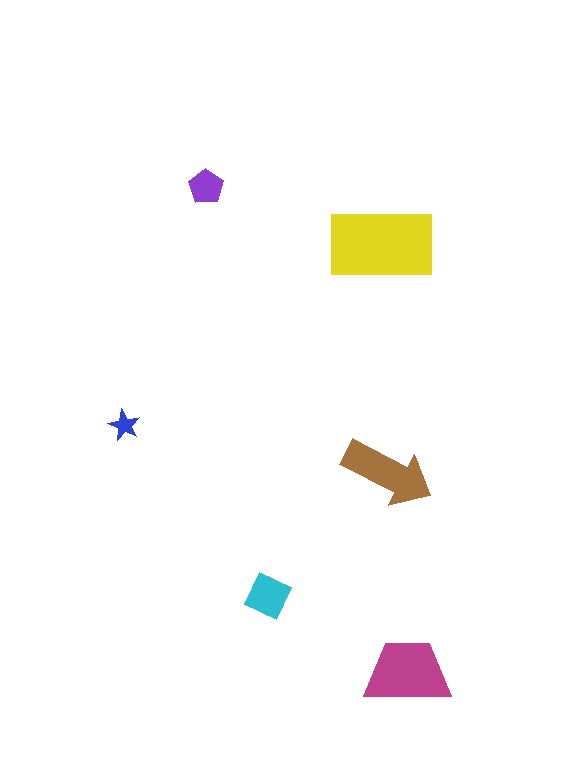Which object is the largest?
The yellow rectangle.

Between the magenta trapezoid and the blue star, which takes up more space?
The magenta trapezoid.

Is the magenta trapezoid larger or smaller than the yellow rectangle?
Smaller.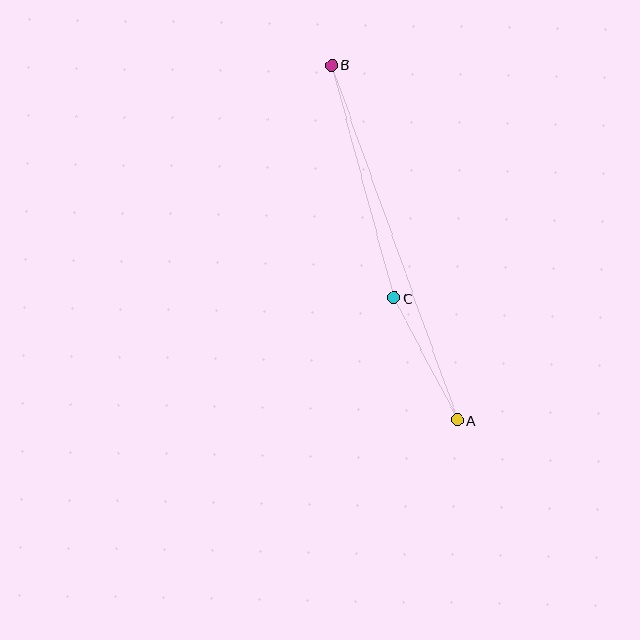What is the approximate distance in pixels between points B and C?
The distance between B and C is approximately 241 pixels.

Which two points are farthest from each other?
Points A and B are farthest from each other.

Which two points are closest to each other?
Points A and C are closest to each other.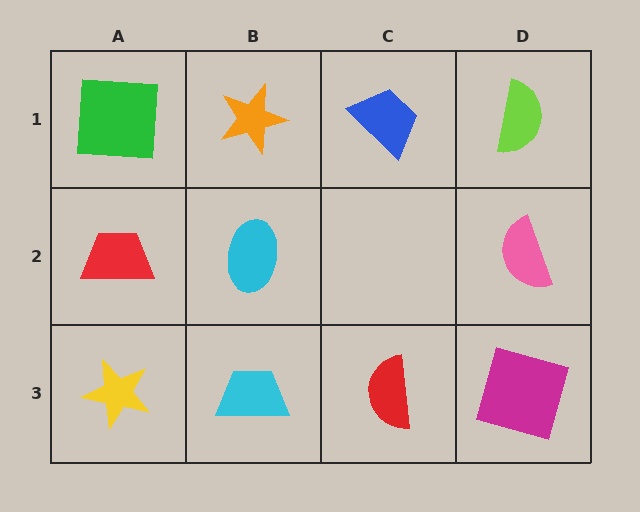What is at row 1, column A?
A green square.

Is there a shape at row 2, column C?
No, that cell is empty.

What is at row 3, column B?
A cyan trapezoid.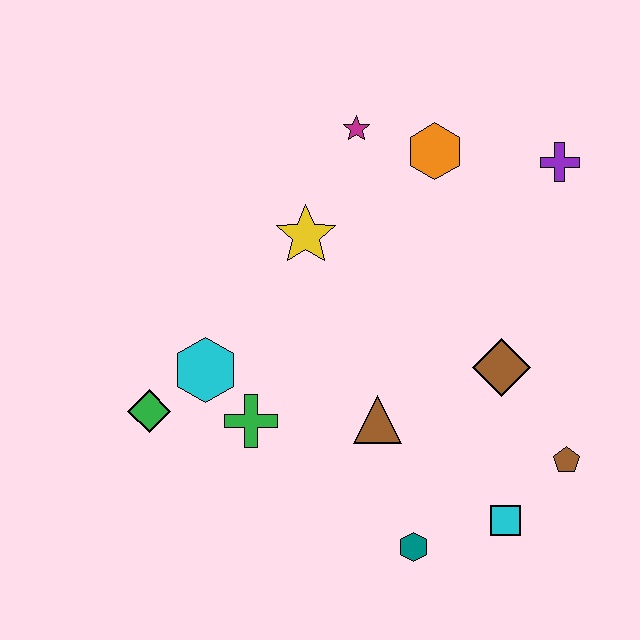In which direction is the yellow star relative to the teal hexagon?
The yellow star is above the teal hexagon.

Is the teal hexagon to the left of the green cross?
No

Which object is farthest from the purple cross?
The green diamond is farthest from the purple cross.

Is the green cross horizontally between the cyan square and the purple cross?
No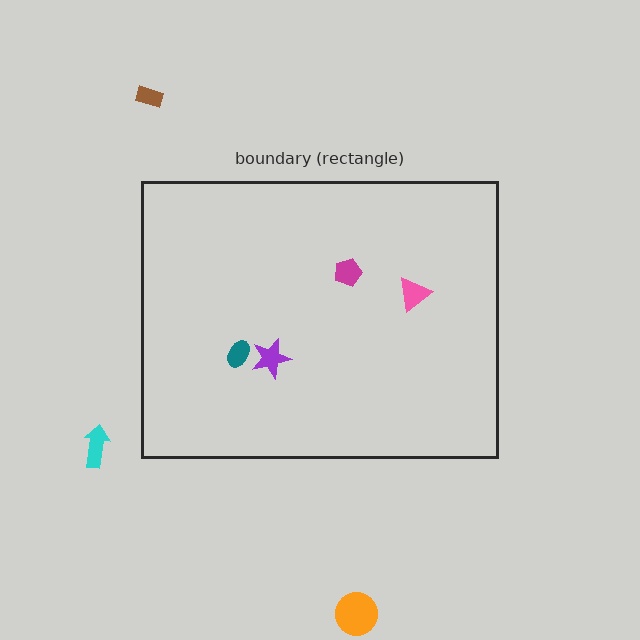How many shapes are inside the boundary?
4 inside, 3 outside.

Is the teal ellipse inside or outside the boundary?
Inside.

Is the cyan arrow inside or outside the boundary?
Outside.